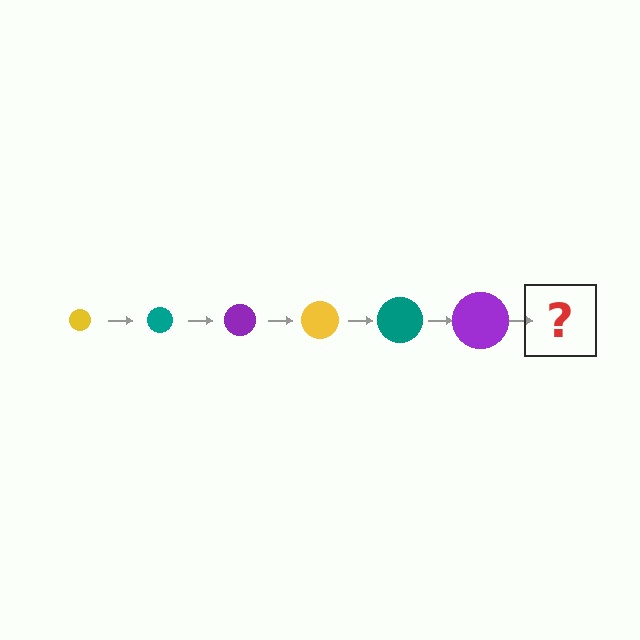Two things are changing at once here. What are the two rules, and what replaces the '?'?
The two rules are that the circle grows larger each step and the color cycles through yellow, teal, and purple. The '?' should be a yellow circle, larger than the previous one.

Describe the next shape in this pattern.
It should be a yellow circle, larger than the previous one.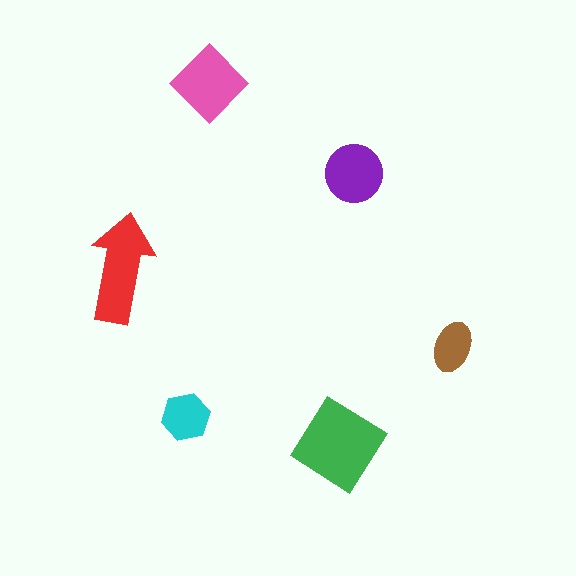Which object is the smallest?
The brown ellipse.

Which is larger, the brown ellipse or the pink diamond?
The pink diamond.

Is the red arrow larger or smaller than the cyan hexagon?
Larger.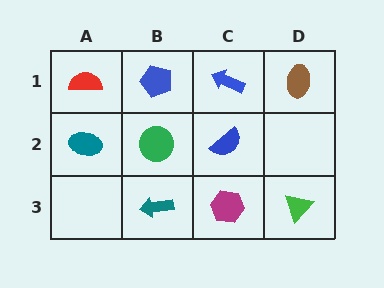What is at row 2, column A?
A teal ellipse.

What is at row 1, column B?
A blue pentagon.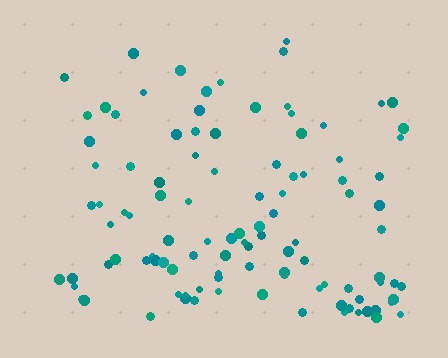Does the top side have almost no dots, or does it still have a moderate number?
Still a moderate number, just noticeably fewer than the bottom.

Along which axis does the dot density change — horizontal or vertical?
Vertical.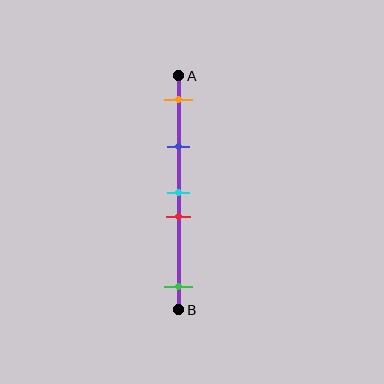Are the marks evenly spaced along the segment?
No, the marks are not evenly spaced.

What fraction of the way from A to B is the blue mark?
The blue mark is approximately 30% (0.3) of the way from A to B.